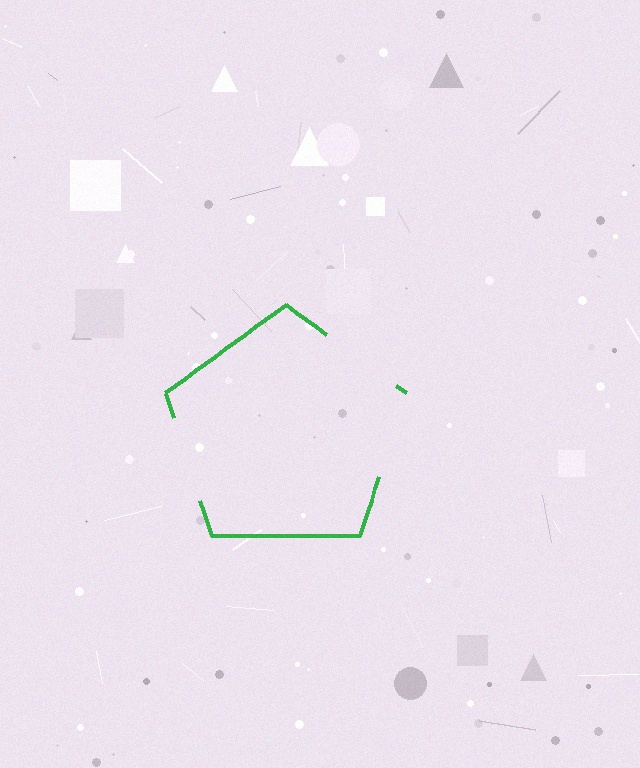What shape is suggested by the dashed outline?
The dashed outline suggests a pentagon.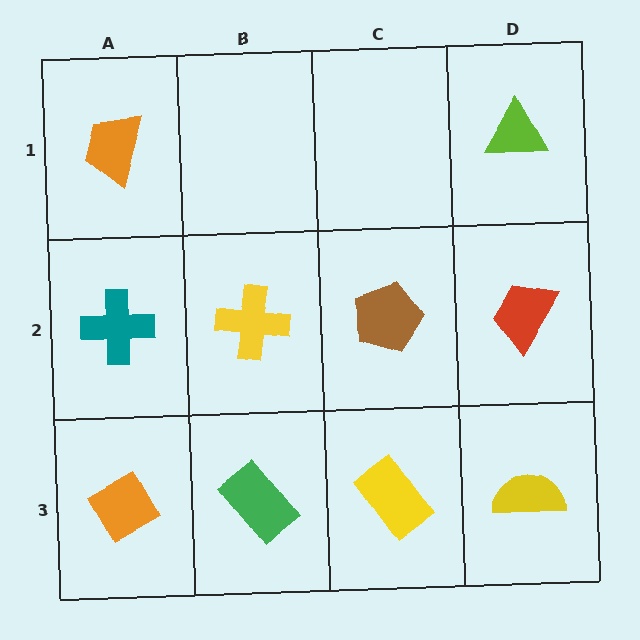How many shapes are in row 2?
4 shapes.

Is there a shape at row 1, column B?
No, that cell is empty.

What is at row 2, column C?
A brown pentagon.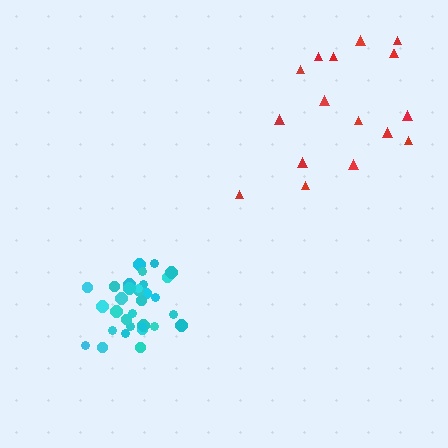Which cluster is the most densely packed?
Cyan.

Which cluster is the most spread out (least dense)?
Red.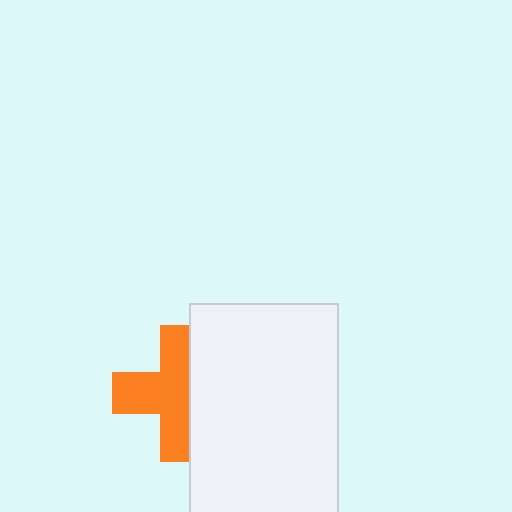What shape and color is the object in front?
The object in front is a white rectangle.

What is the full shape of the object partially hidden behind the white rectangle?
The partially hidden object is an orange cross.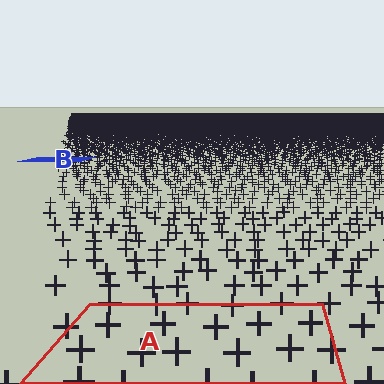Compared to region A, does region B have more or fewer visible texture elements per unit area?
Region B has more texture elements per unit area — they are packed more densely because it is farther away.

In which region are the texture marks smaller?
The texture marks are smaller in region B, because it is farther away.